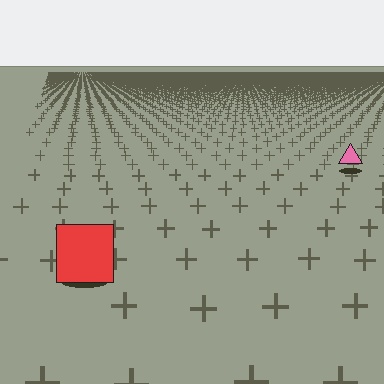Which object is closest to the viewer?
The red square is closest. The texture marks near it are larger and more spread out.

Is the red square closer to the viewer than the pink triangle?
Yes. The red square is closer — you can tell from the texture gradient: the ground texture is coarser near it.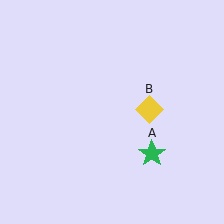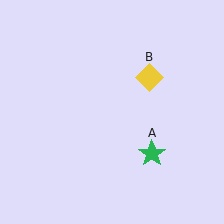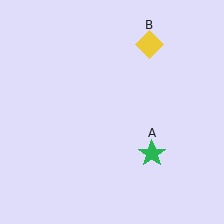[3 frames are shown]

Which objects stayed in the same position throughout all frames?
Green star (object A) remained stationary.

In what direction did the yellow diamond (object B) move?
The yellow diamond (object B) moved up.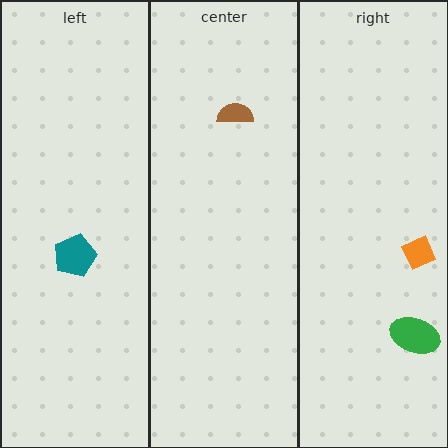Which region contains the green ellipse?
The right region.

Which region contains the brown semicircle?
The center region.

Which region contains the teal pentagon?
The left region.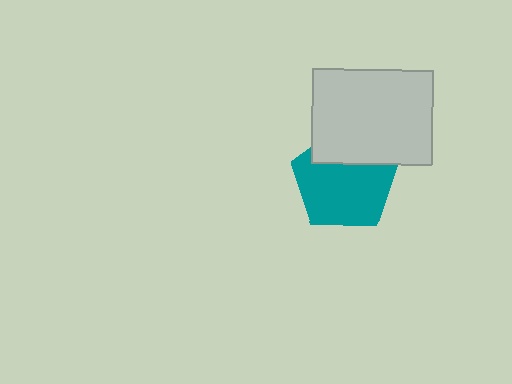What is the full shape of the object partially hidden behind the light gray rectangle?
The partially hidden object is a teal pentagon.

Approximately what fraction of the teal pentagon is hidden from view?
Roughly 30% of the teal pentagon is hidden behind the light gray rectangle.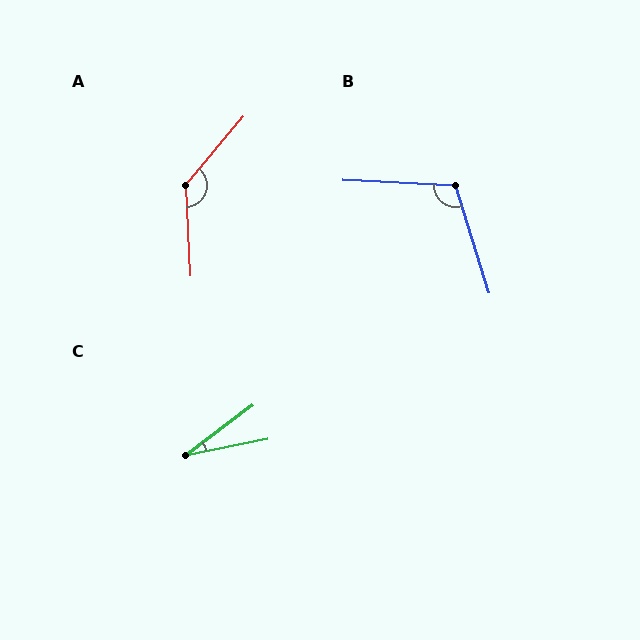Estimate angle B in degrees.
Approximately 110 degrees.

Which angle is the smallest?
C, at approximately 26 degrees.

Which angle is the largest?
A, at approximately 137 degrees.